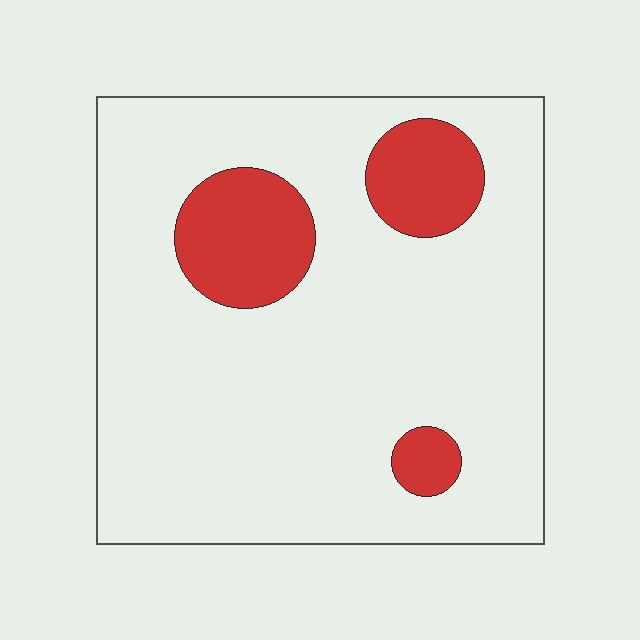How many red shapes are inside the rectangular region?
3.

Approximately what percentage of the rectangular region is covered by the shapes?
Approximately 15%.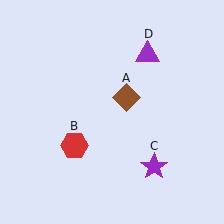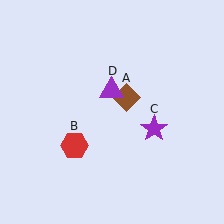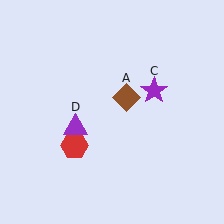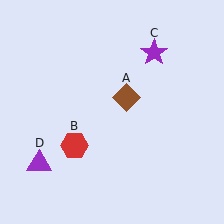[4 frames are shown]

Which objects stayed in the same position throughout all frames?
Brown diamond (object A) and red hexagon (object B) remained stationary.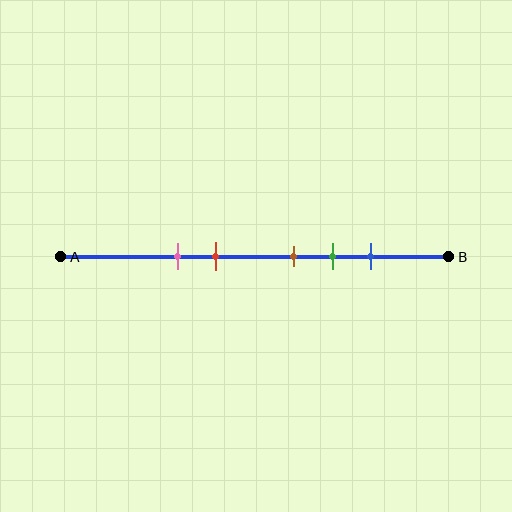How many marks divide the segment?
There are 5 marks dividing the segment.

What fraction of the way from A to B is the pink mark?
The pink mark is approximately 30% (0.3) of the way from A to B.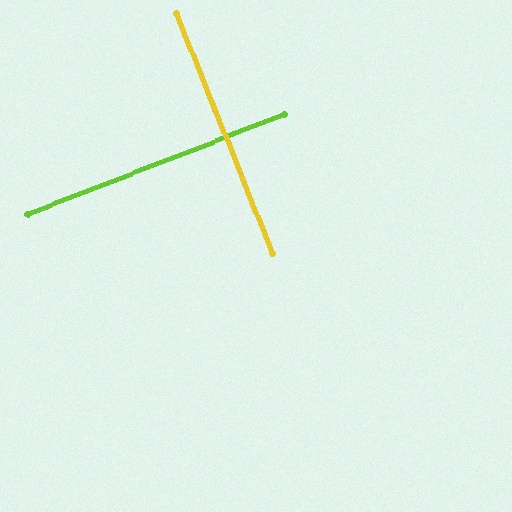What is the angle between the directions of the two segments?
Approximately 90 degrees.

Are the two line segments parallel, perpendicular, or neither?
Perpendicular — they meet at approximately 90°.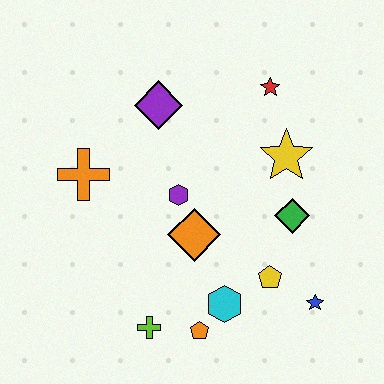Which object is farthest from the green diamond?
The orange cross is farthest from the green diamond.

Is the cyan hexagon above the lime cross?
Yes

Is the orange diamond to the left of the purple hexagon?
No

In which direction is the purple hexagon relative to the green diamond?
The purple hexagon is to the left of the green diamond.